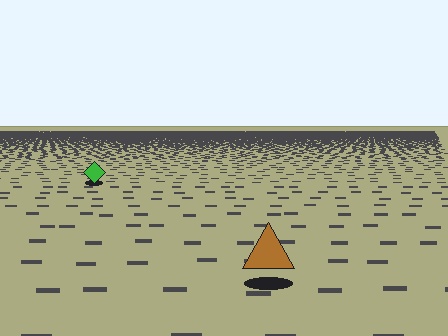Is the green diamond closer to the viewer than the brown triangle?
No. The brown triangle is closer — you can tell from the texture gradient: the ground texture is coarser near it.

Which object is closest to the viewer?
The brown triangle is closest. The texture marks near it are larger and more spread out.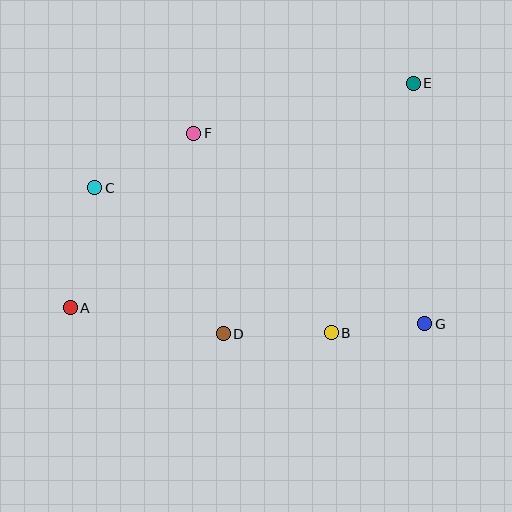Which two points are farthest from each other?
Points A and E are farthest from each other.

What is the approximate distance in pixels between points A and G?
The distance between A and G is approximately 355 pixels.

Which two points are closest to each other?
Points B and G are closest to each other.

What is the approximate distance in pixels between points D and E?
The distance between D and E is approximately 314 pixels.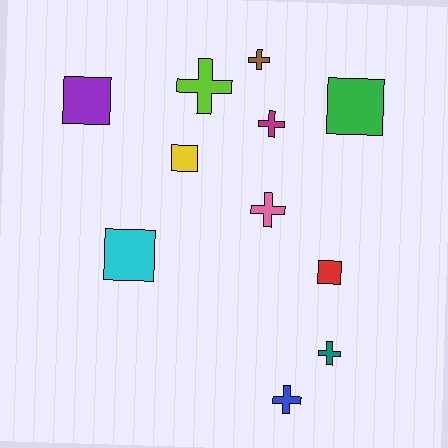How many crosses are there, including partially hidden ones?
There are 6 crosses.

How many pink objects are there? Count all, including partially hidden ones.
There is 1 pink object.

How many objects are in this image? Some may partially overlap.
There are 11 objects.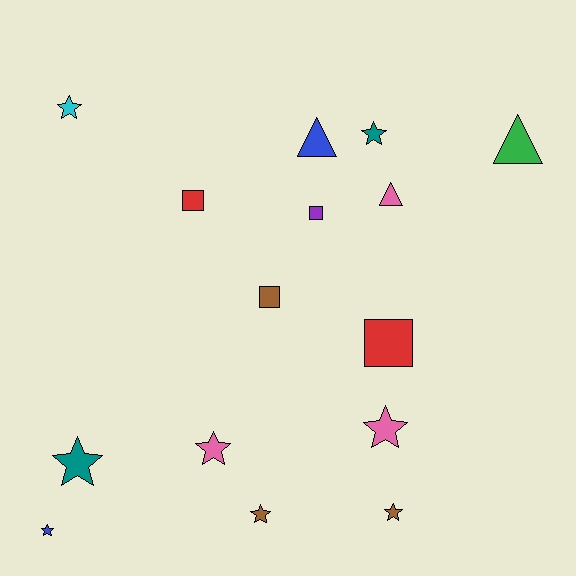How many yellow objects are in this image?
There are no yellow objects.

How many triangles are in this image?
There are 3 triangles.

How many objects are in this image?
There are 15 objects.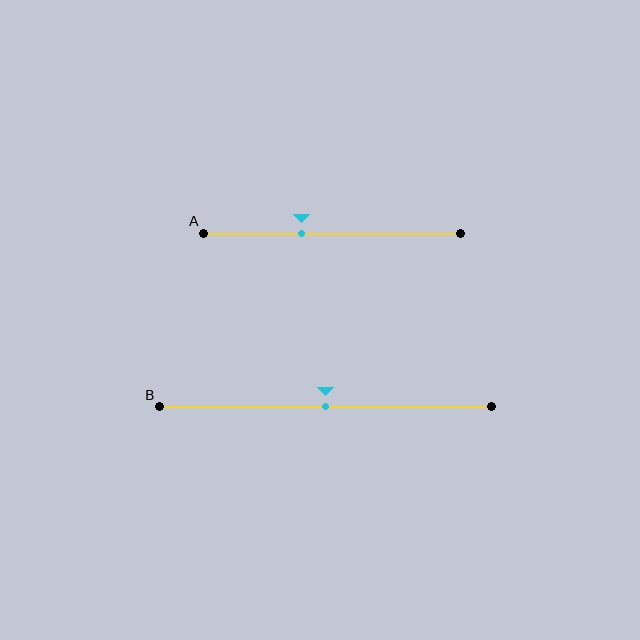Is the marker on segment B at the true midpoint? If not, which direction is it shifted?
Yes, the marker on segment B is at the true midpoint.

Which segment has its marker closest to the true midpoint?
Segment B has its marker closest to the true midpoint.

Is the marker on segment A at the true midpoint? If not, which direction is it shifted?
No, the marker on segment A is shifted to the left by about 12% of the segment length.